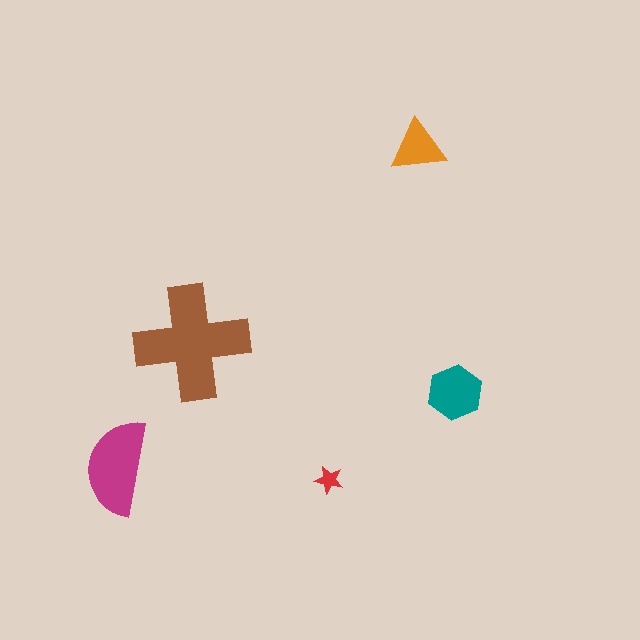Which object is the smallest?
The red star.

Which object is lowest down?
The red star is bottommost.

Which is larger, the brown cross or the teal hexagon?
The brown cross.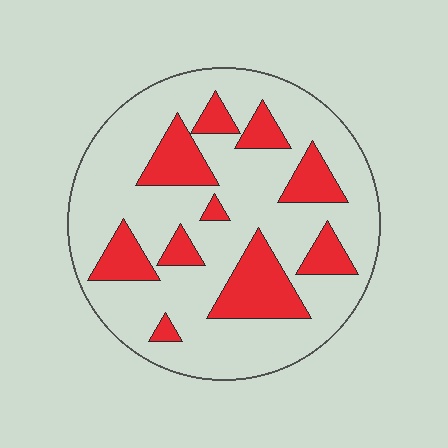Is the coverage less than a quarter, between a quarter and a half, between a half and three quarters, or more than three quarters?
Less than a quarter.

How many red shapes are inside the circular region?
10.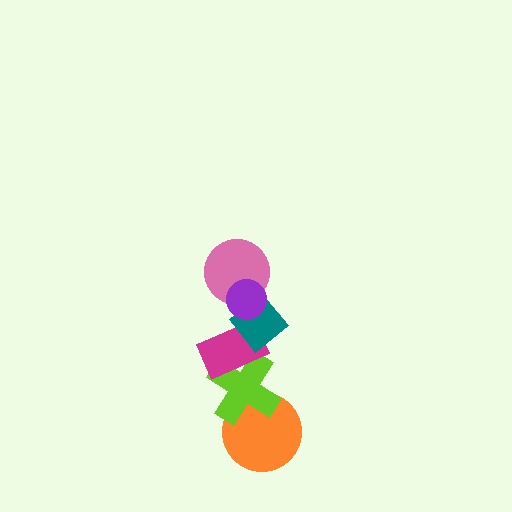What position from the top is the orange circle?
The orange circle is 6th from the top.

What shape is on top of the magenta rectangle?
The teal diamond is on top of the magenta rectangle.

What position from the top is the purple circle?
The purple circle is 1st from the top.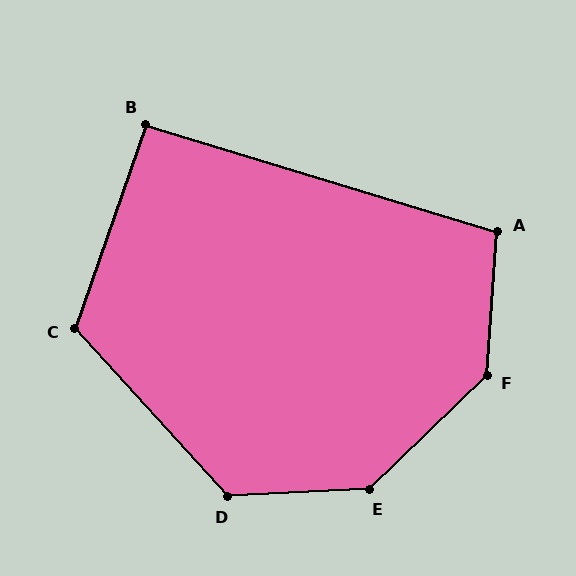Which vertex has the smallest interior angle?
B, at approximately 92 degrees.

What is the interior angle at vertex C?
Approximately 119 degrees (obtuse).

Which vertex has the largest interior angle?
E, at approximately 139 degrees.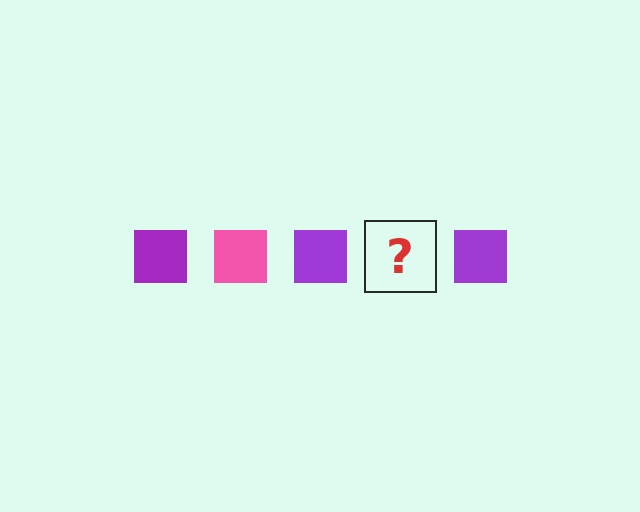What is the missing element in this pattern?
The missing element is a pink square.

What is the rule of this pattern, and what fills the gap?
The rule is that the pattern cycles through purple, pink squares. The gap should be filled with a pink square.